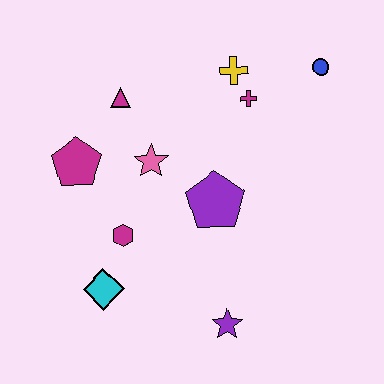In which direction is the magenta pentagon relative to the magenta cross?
The magenta pentagon is to the left of the magenta cross.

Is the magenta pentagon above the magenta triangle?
No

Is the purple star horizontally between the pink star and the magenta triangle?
No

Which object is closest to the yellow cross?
The magenta cross is closest to the yellow cross.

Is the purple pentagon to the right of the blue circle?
No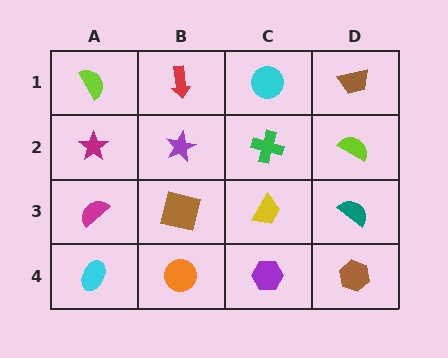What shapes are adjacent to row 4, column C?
A yellow trapezoid (row 3, column C), an orange circle (row 4, column B), a brown hexagon (row 4, column D).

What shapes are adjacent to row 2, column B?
A red arrow (row 1, column B), a brown square (row 3, column B), a magenta star (row 2, column A), a green cross (row 2, column C).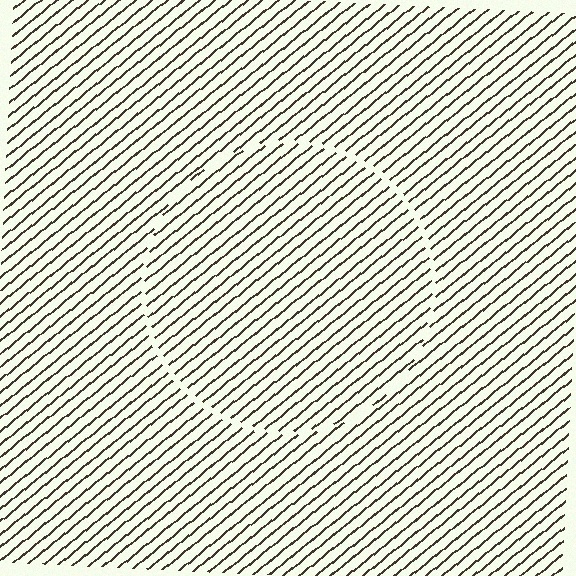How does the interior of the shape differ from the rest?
The interior of the shape contains the same grating, shifted by half a period — the contour is defined by the phase discontinuity where line-ends from the inner and outer gratings abut.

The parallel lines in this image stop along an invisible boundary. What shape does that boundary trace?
An illusory circle. The interior of the shape contains the same grating, shifted by half a period — the contour is defined by the phase discontinuity where line-ends from the inner and outer gratings abut.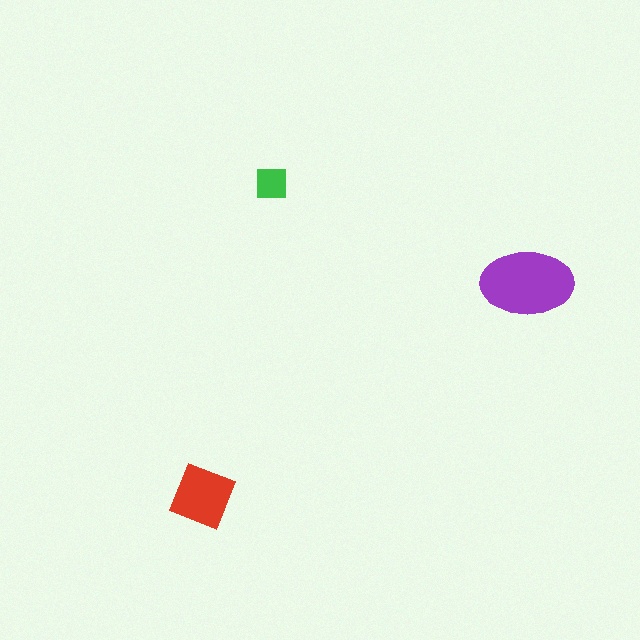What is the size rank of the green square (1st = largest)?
3rd.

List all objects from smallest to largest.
The green square, the red diamond, the purple ellipse.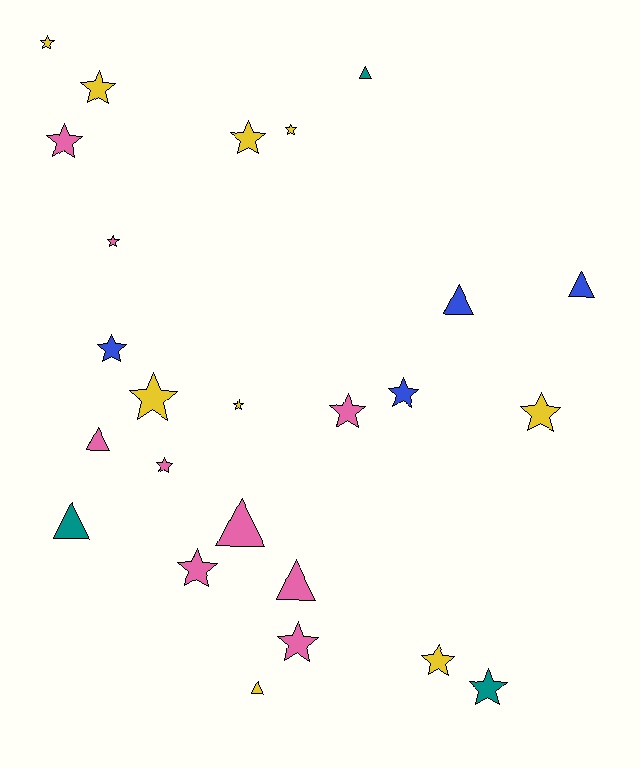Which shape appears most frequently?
Star, with 17 objects.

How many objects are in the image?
There are 25 objects.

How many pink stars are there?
There are 6 pink stars.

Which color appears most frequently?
Pink, with 9 objects.